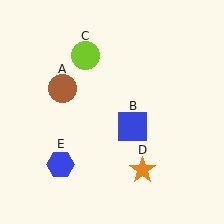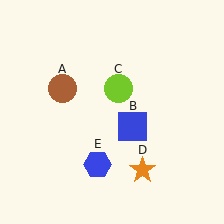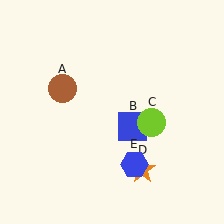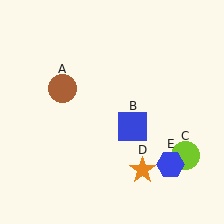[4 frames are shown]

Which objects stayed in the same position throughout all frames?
Brown circle (object A) and blue square (object B) and orange star (object D) remained stationary.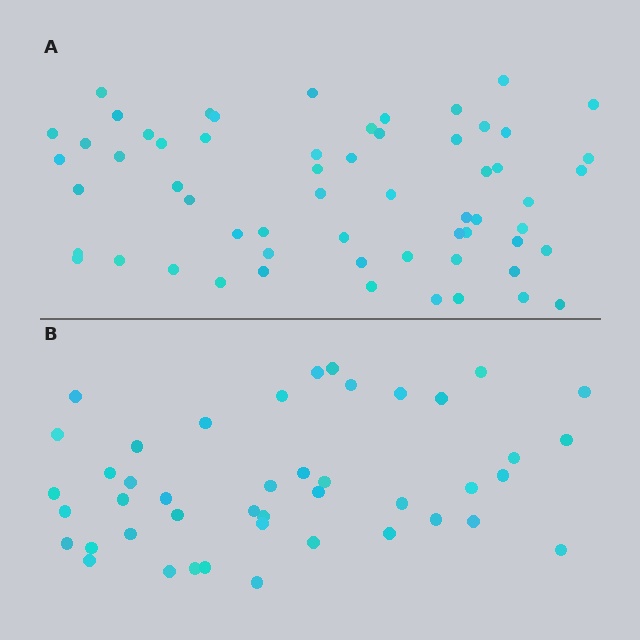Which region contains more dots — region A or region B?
Region A (the top region) has more dots.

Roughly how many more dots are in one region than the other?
Region A has approximately 15 more dots than region B.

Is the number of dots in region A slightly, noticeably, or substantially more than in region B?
Region A has noticeably more, but not dramatically so. The ratio is roughly 1.4 to 1.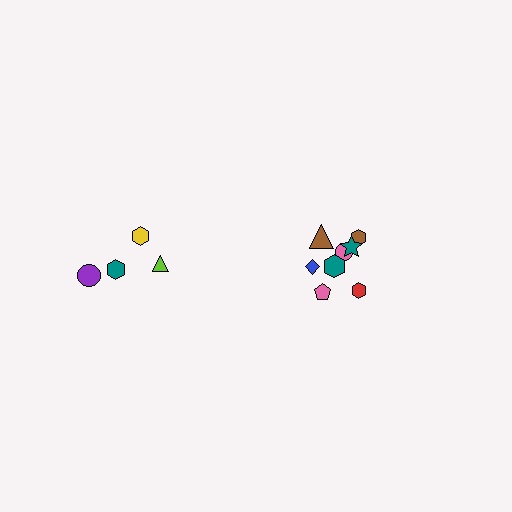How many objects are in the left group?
There are 4 objects.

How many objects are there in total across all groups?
There are 12 objects.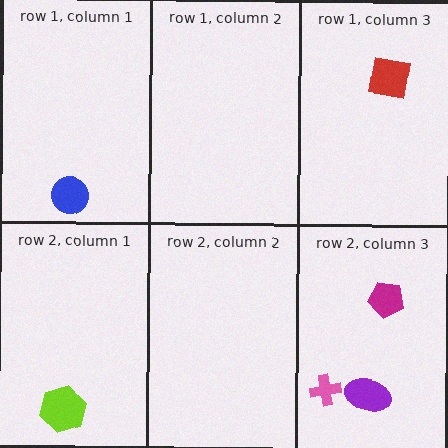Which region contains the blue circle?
The row 1, column 1 region.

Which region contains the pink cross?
The row 2, column 3 region.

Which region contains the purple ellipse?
The row 2, column 3 region.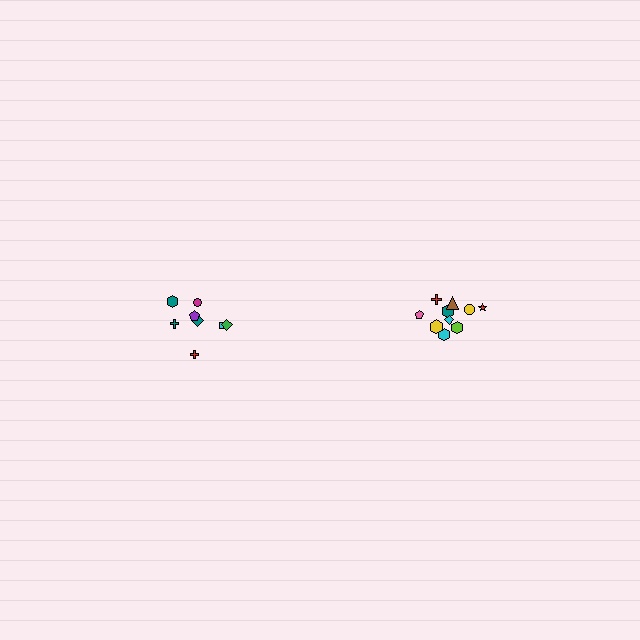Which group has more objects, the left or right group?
The right group.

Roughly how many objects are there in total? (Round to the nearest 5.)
Roughly 20 objects in total.